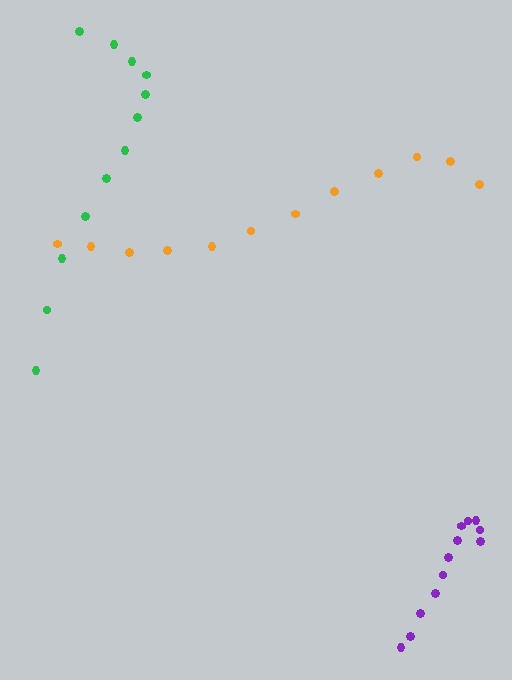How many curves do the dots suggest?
There are 3 distinct paths.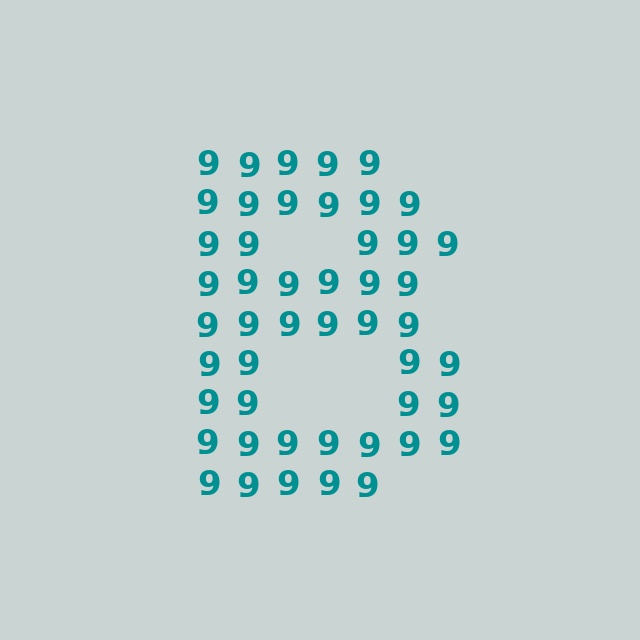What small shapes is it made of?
It is made of small digit 9's.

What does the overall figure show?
The overall figure shows the letter B.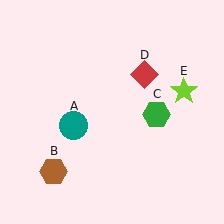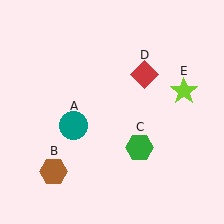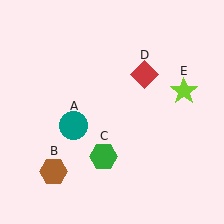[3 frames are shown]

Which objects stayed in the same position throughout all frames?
Teal circle (object A) and brown hexagon (object B) and red diamond (object D) and lime star (object E) remained stationary.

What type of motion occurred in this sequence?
The green hexagon (object C) rotated clockwise around the center of the scene.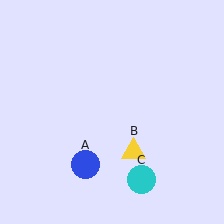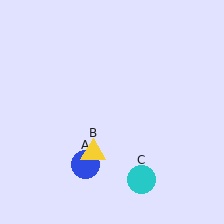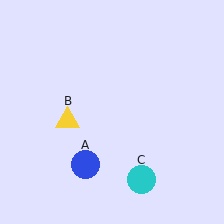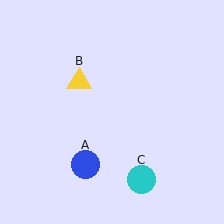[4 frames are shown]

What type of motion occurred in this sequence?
The yellow triangle (object B) rotated clockwise around the center of the scene.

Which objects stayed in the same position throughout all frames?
Blue circle (object A) and cyan circle (object C) remained stationary.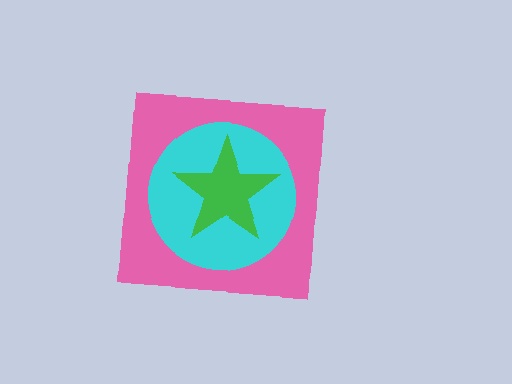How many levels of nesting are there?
3.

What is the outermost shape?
The pink square.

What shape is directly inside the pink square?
The cyan circle.